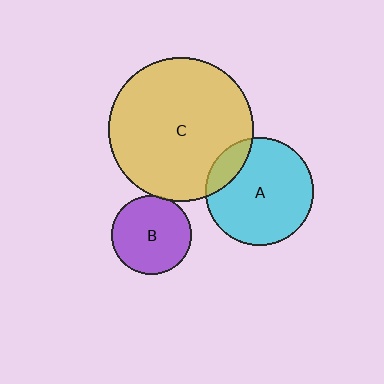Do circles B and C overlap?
Yes.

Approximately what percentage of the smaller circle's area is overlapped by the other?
Approximately 5%.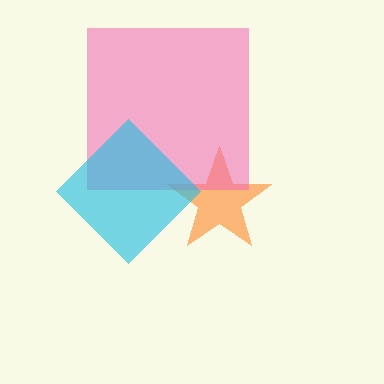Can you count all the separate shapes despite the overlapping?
Yes, there are 3 separate shapes.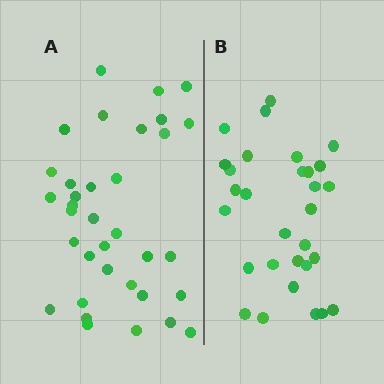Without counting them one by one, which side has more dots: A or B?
Region A (the left region) has more dots.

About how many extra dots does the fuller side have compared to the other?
Region A has about 5 more dots than region B.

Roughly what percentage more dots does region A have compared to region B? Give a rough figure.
About 15% more.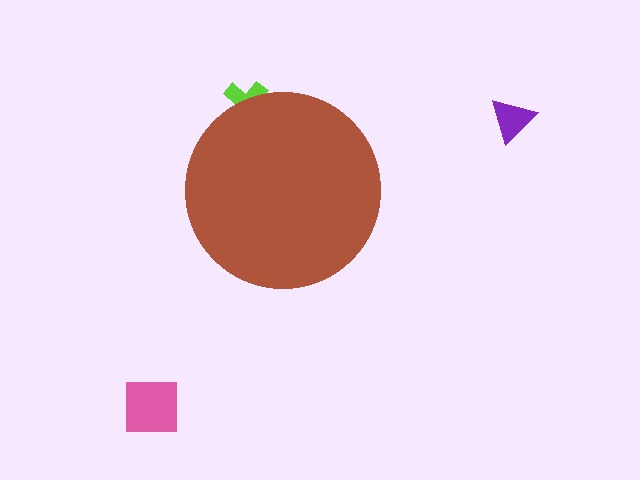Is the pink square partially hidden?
No, the pink square is fully visible.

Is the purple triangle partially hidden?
No, the purple triangle is fully visible.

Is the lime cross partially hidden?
Yes, the lime cross is partially hidden behind the brown circle.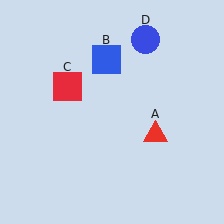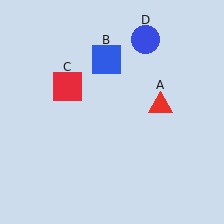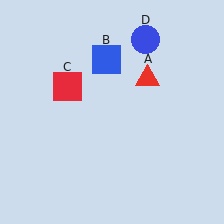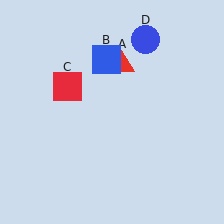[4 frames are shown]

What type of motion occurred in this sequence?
The red triangle (object A) rotated counterclockwise around the center of the scene.